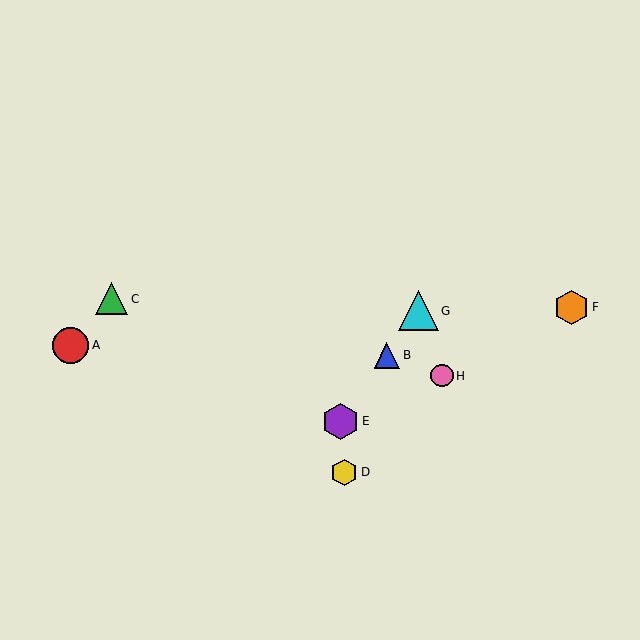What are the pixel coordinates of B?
Object B is at (387, 355).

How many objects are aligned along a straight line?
3 objects (B, E, G) are aligned along a straight line.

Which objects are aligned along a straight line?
Objects B, E, G are aligned along a straight line.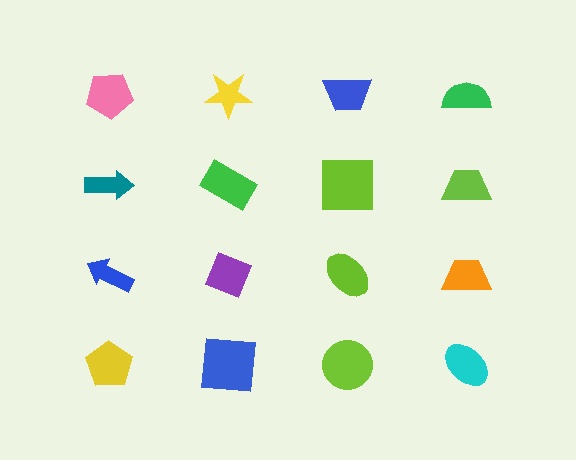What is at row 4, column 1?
A yellow pentagon.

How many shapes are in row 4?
4 shapes.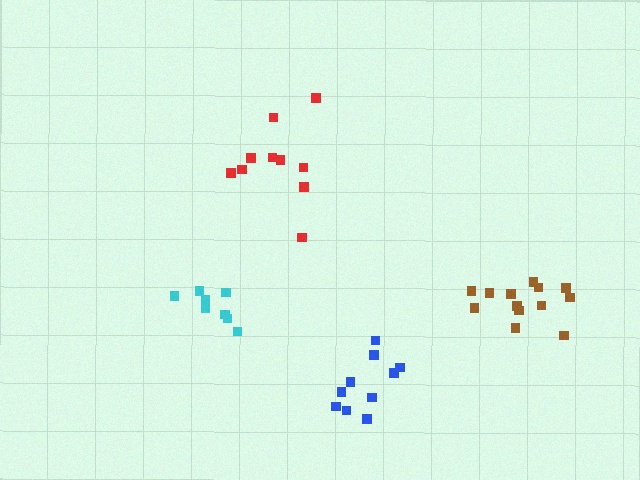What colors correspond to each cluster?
The clusters are colored: cyan, red, brown, blue.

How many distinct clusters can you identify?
There are 4 distinct clusters.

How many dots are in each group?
Group 1: 8 dots, Group 2: 10 dots, Group 3: 13 dots, Group 4: 10 dots (41 total).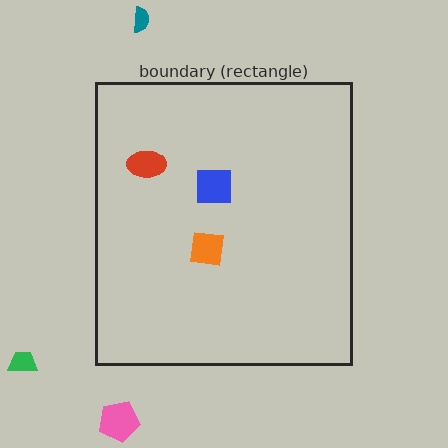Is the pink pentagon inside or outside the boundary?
Outside.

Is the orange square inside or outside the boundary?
Inside.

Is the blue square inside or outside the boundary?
Inside.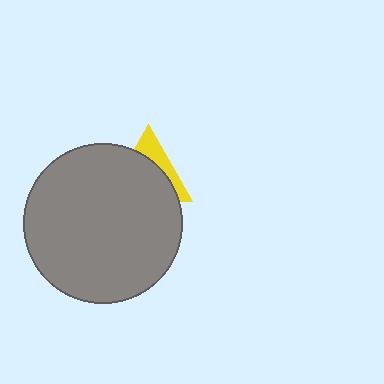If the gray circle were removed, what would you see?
You would see the complete yellow triangle.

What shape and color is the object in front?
The object in front is a gray circle.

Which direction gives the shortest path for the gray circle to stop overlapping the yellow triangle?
Moving down gives the shortest separation.